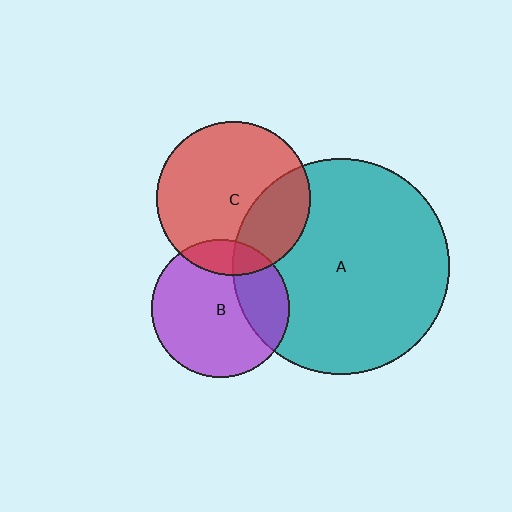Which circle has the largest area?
Circle A (teal).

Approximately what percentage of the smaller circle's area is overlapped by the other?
Approximately 30%.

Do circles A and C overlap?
Yes.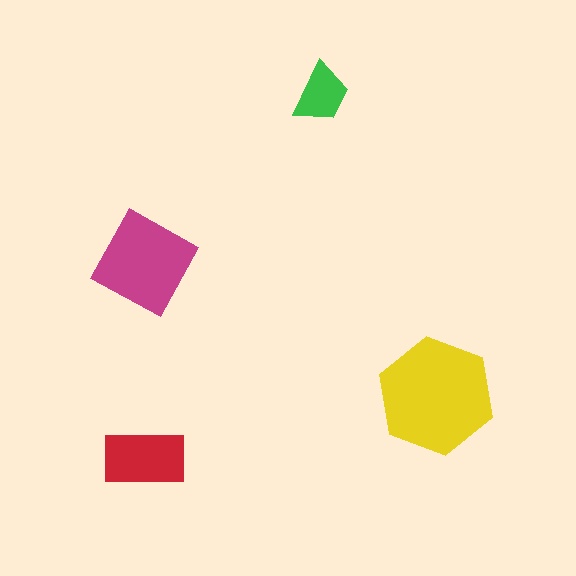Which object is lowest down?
The red rectangle is bottommost.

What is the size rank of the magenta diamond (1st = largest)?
2nd.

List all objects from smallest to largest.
The green trapezoid, the red rectangle, the magenta diamond, the yellow hexagon.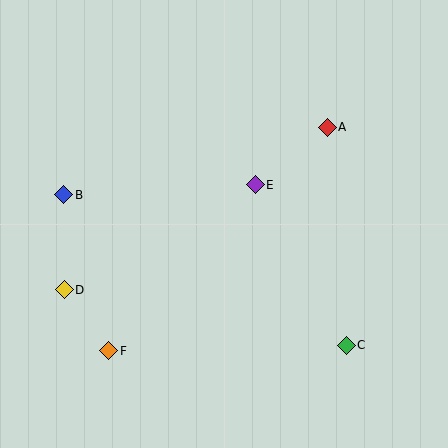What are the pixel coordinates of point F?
Point F is at (109, 351).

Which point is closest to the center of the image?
Point E at (255, 185) is closest to the center.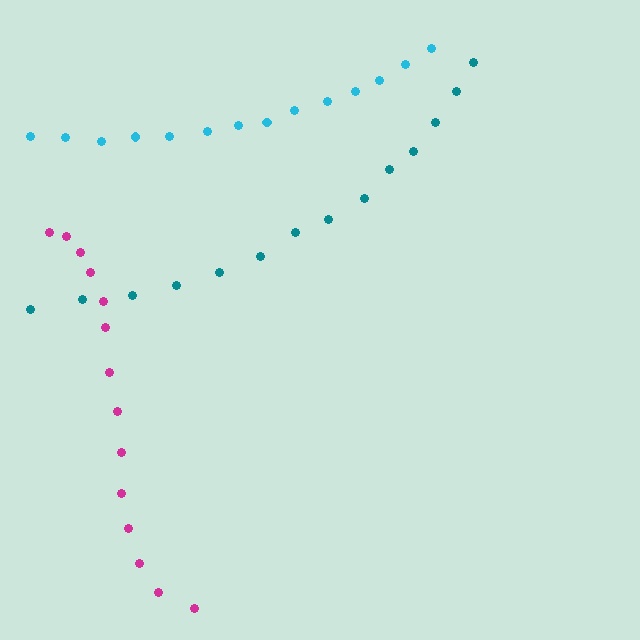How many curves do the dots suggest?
There are 3 distinct paths.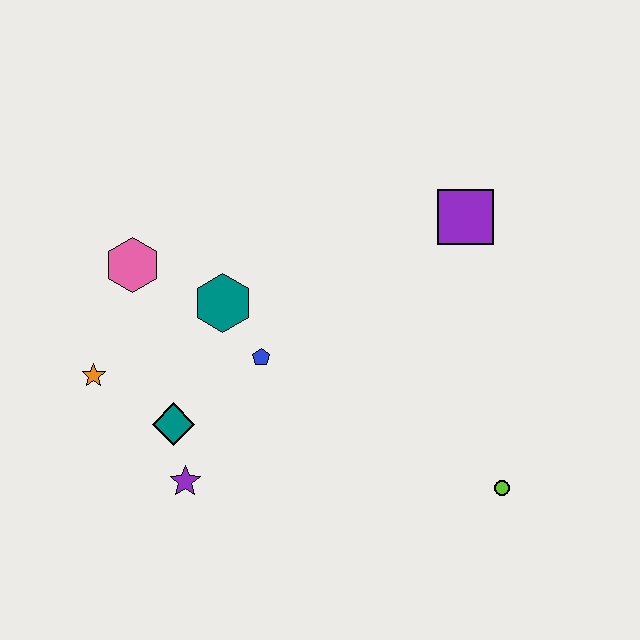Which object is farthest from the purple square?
The orange star is farthest from the purple square.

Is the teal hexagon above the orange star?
Yes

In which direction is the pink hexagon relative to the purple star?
The pink hexagon is above the purple star.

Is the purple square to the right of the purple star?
Yes